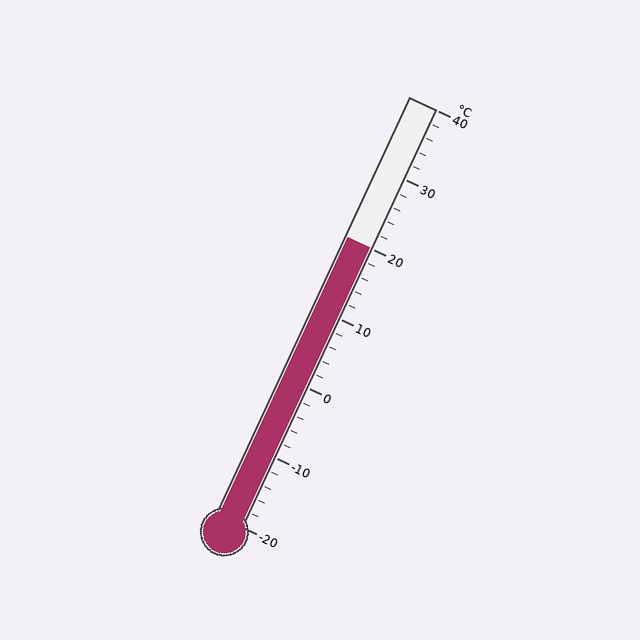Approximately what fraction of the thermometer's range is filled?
The thermometer is filled to approximately 65% of its range.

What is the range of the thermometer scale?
The thermometer scale ranges from -20°C to 40°C.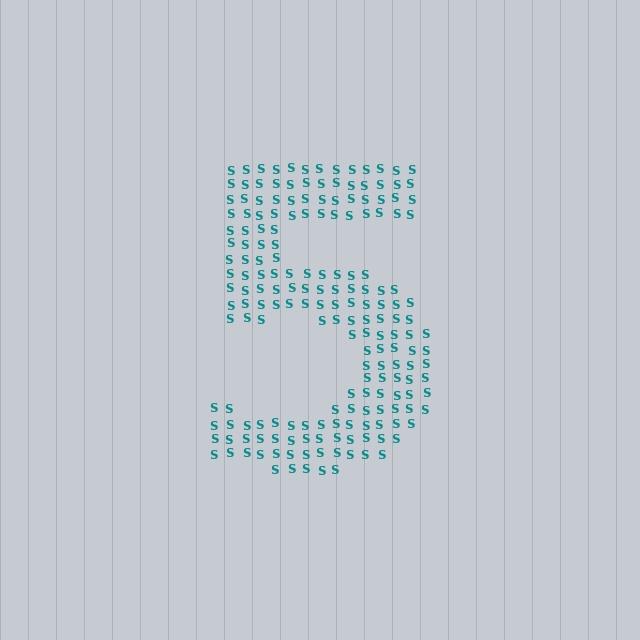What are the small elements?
The small elements are letter S's.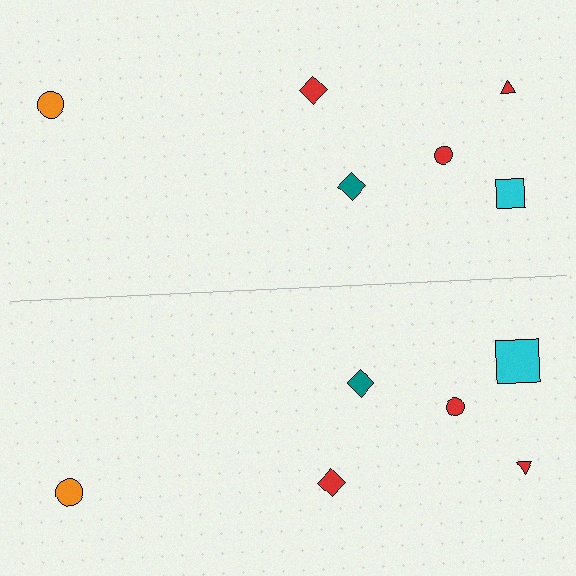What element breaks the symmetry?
The cyan square on the bottom side has a different size than its mirror counterpart.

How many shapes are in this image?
There are 12 shapes in this image.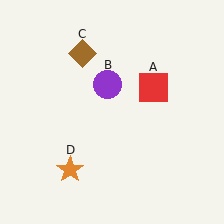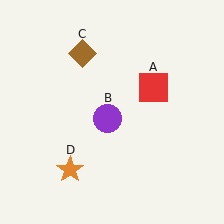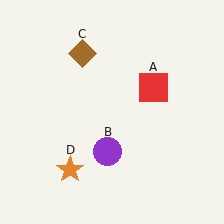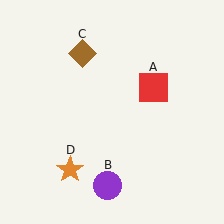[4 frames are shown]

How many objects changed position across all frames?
1 object changed position: purple circle (object B).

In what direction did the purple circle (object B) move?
The purple circle (object B) moved down.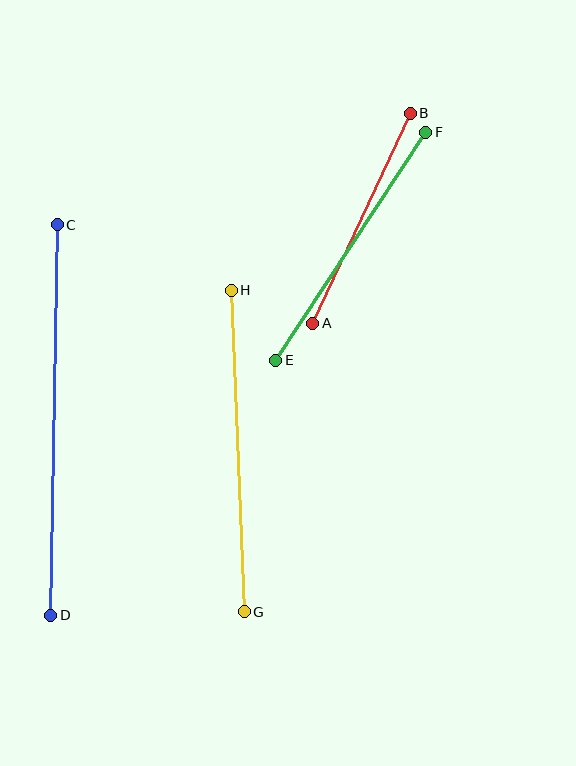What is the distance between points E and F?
The distance is approximately 273 pixels.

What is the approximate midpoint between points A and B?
The midpoint is at approximately (361, 218) pixels.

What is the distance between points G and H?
The distance is approximately 322 pixels.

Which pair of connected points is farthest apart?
Points C and D are farthest apart.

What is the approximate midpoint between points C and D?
The midpoint is at approximately (54, 420) pixels.